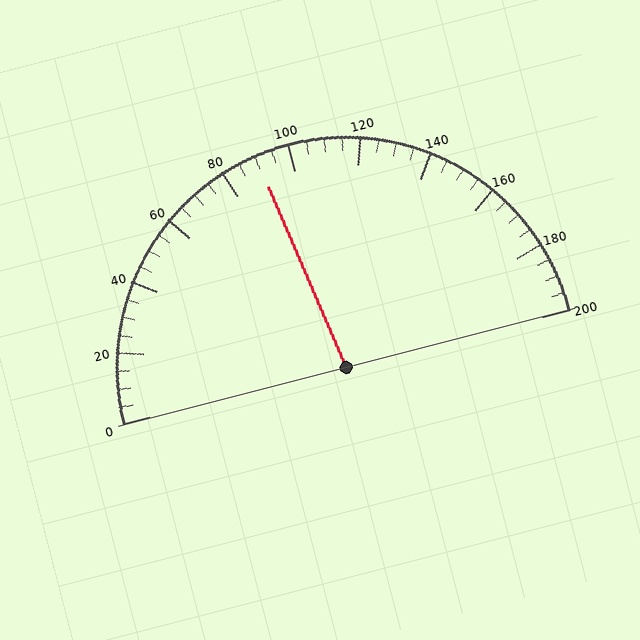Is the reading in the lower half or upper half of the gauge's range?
The reading is in the lower half of the range (0 to 200).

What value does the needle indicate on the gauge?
The needle indicates approximately 90.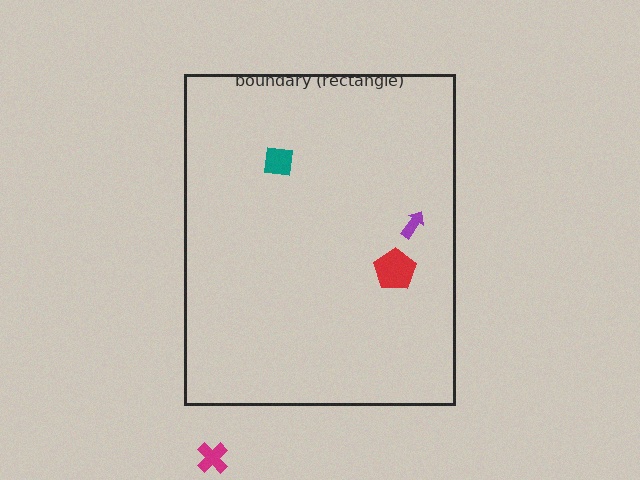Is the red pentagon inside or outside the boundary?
Inside.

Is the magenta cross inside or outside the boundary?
Outside.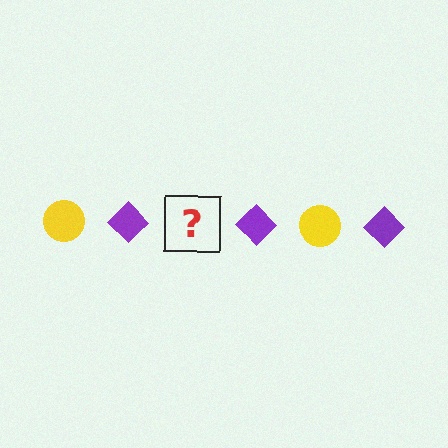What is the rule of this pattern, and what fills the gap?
The rule is that the pattern alternates between yellow circle and purple diamond. The gap should be filled with a yellow circle.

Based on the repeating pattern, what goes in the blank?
The blank should be a yellow circle.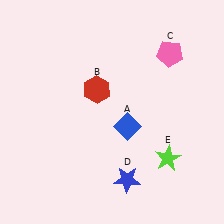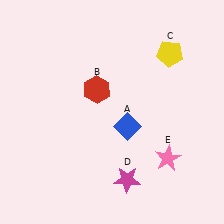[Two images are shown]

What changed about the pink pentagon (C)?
In Image 1, C is pink. In Image 2, it changed to yellow.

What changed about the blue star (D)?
In Image 1, D is blue. In Image 2, it changed to magenta.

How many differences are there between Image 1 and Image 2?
There are 3 differences between the two images.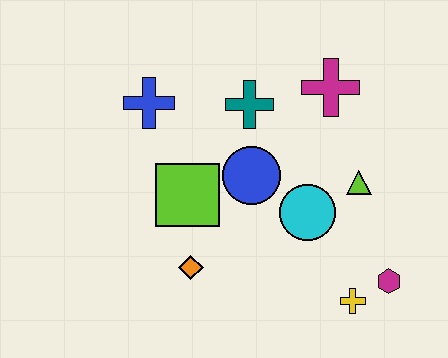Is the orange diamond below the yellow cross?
No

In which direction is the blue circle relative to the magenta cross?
The blue circle is below the magenta cross.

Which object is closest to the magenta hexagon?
The yellow cross is closest to the magenta hexagon.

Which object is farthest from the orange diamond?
The magenta cross is farthest from the orange diamond.